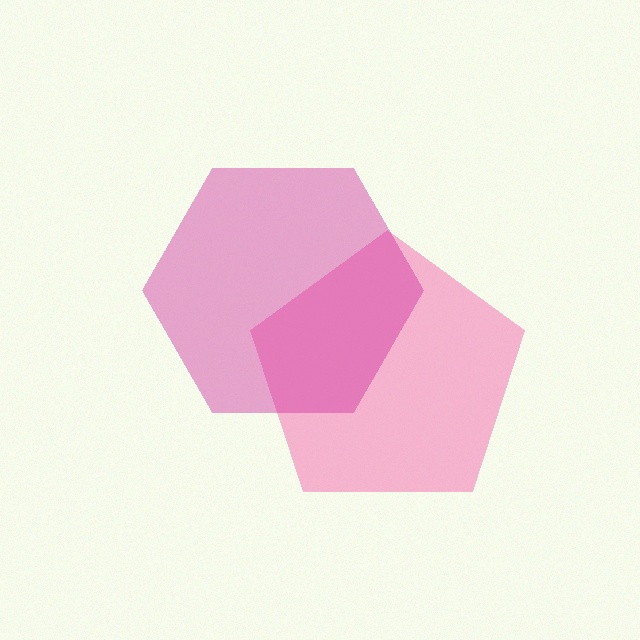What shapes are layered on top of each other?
The layered shapes are: a pink pentagon, a magenta hexagon.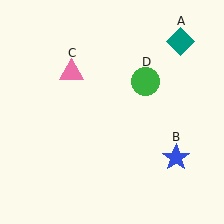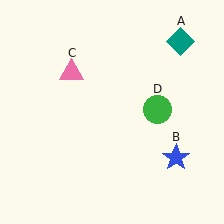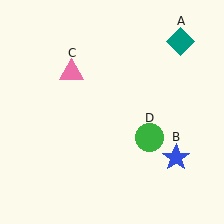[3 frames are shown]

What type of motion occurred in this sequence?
The green circle (object D) rotated clockwise around the center of the scene.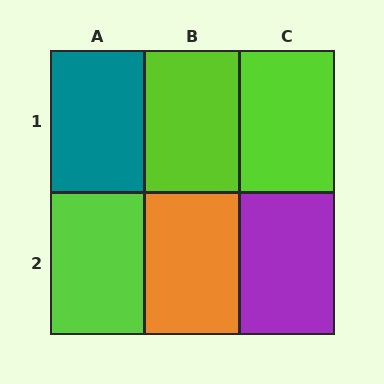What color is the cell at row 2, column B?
Orange.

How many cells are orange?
1 cell is orange.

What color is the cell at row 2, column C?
Purple.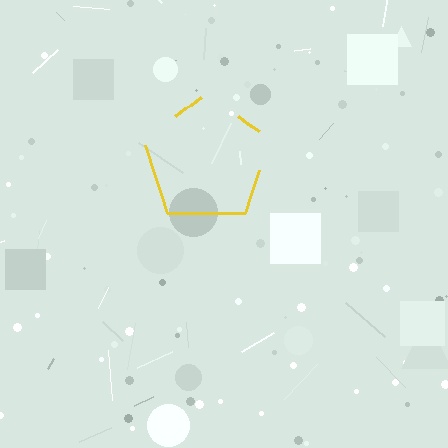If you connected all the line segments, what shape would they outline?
They would outline a pentagon.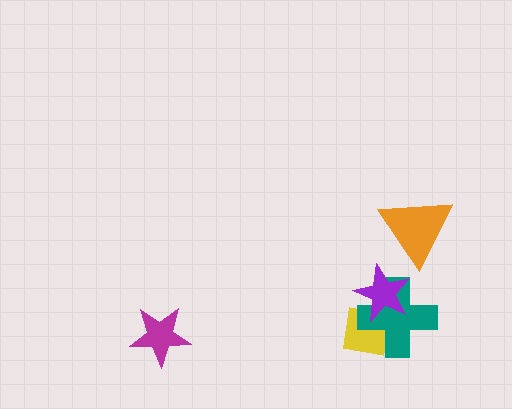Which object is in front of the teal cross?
The purple star is in front of the teal cross.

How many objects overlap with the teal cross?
2 objects overlap with the teal cross.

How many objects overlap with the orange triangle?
0 objects overlap with the orange triangle.